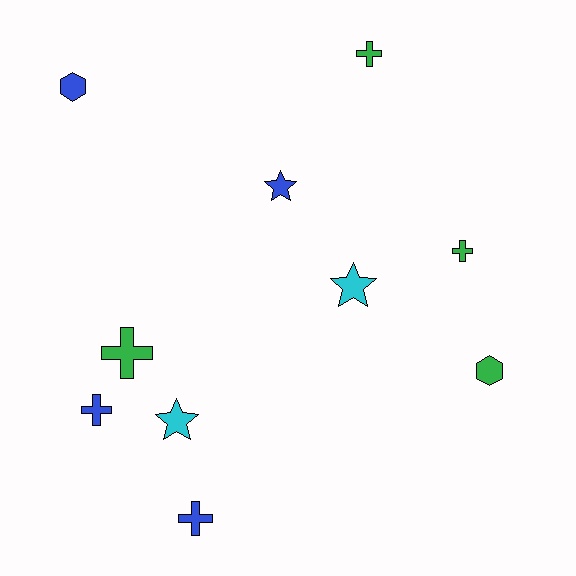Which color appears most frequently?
Blue, with 4 objects.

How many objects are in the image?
There are 10 objects.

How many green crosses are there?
There are 3 green crosses.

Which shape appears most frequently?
Cross, with 5 objects.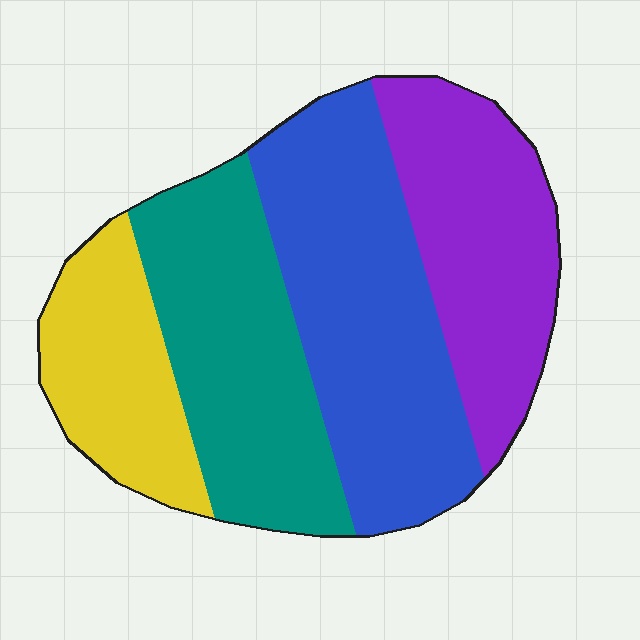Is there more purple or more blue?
Blue.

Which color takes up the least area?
Yellow, at roughly 15%.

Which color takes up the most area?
Blue, at roughly 35%.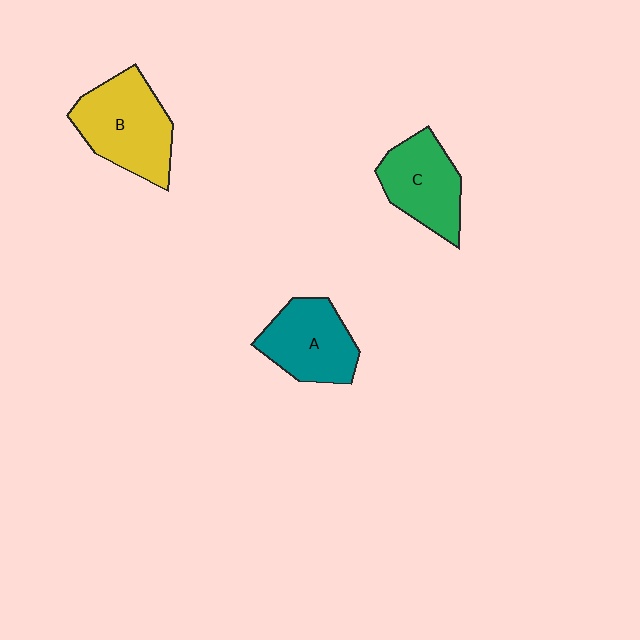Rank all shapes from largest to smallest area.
From largest to smallest: B (yellow), A (teal), C (green).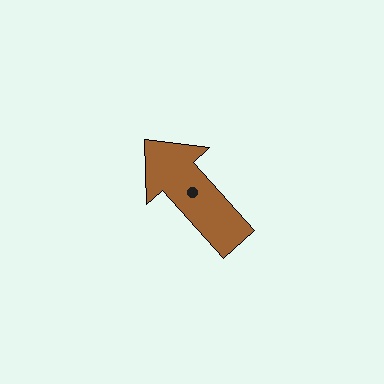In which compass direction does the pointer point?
Northwest.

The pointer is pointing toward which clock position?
Roughly 11 o'clock.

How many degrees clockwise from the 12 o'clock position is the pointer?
Approximately 318 degrees.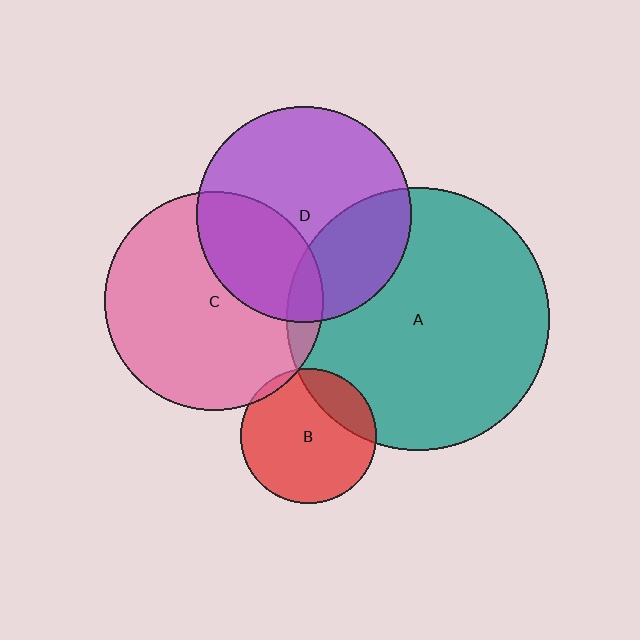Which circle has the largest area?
Circle A (teal).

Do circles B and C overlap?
Yes.